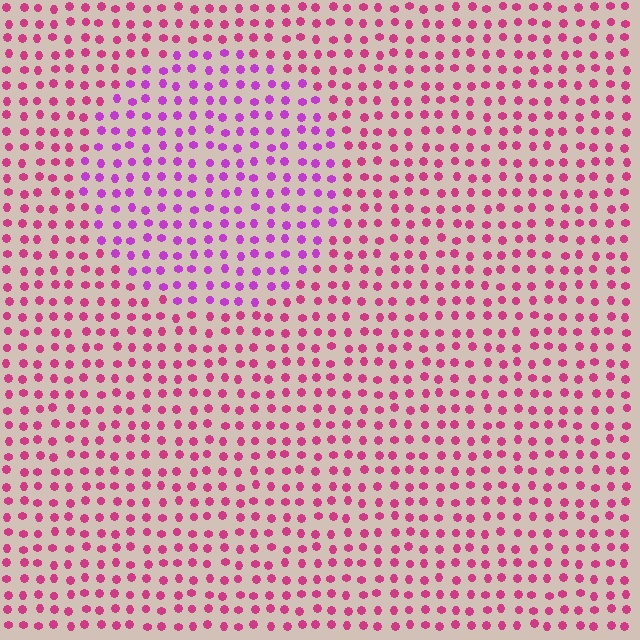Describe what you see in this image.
The image is filled with small magenta elements in a uniform arrangement. A circle-shaped region is visible where the elements are tinted to a slightly different hue, forming a subtle color boundary.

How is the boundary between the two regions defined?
The boundary is defined purely by a slight shift in hue (about 35 degrees). Spacing, size, and orientation are identical on both sides.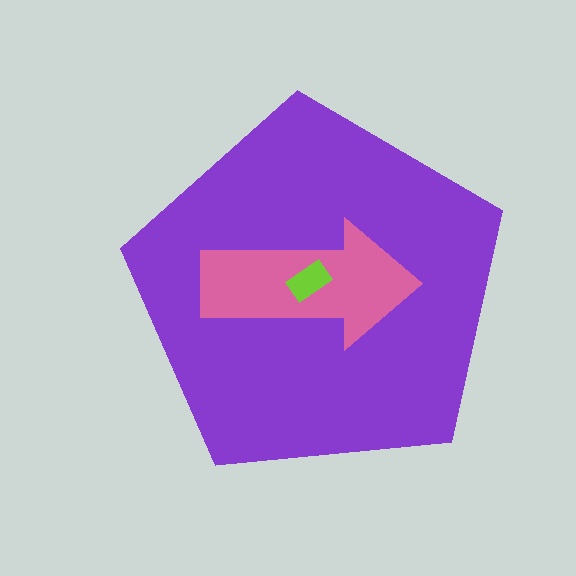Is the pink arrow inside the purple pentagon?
Yes.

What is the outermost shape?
The purple pentagon.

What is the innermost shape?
The lime rectangle.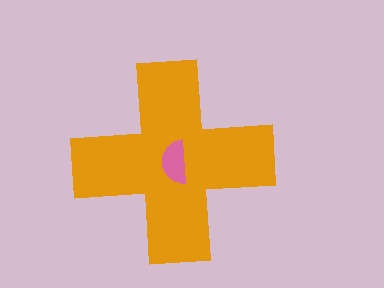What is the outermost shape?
The orange cross.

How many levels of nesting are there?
2.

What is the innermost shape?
The pink semicircle.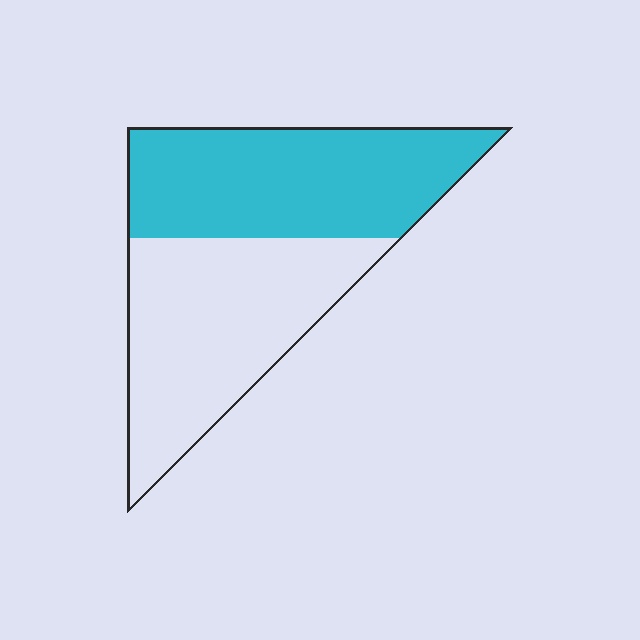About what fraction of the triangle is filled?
About one half (1/2).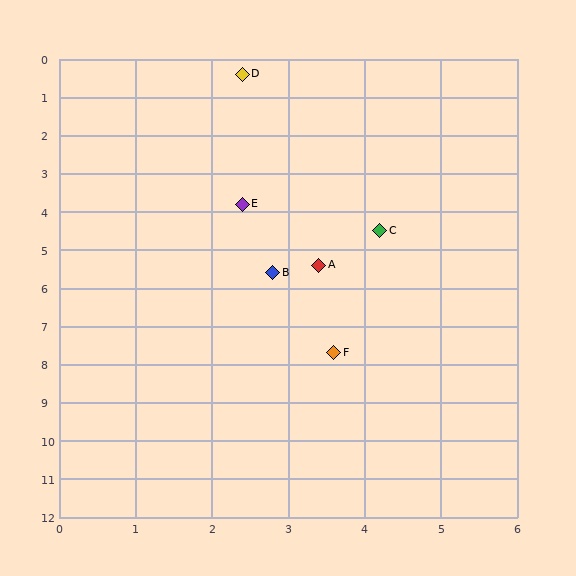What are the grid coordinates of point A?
Point A is at approximately (3.4, 5.4).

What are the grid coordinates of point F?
Point F is at approximately (3.6, 7.7).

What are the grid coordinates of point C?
Point C is at approximately (4.2, 4.5).